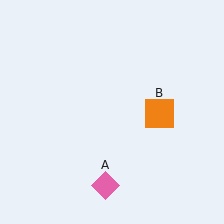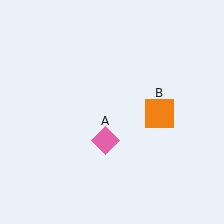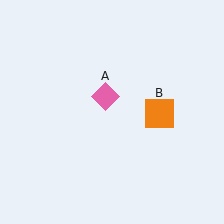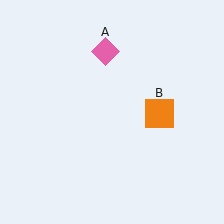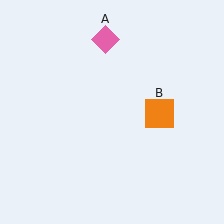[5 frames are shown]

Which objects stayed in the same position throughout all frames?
Orange square (object B) remained stationary.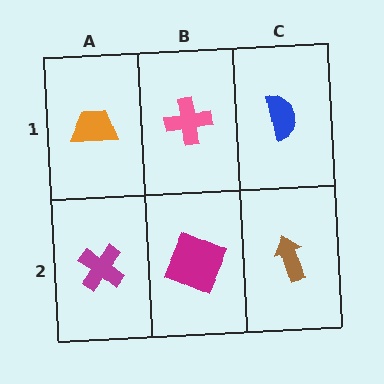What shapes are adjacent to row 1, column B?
A magenta square (row 2, column B), an orange trapezoid (row 1, column A), a blue semicircle (row 1, column C).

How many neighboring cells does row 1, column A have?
2.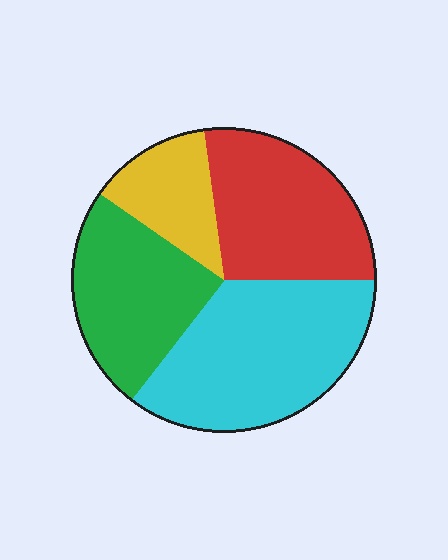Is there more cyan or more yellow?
Cyan.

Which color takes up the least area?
Yellow, at roughly 15%.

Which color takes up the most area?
Cyan, at roughly 35%.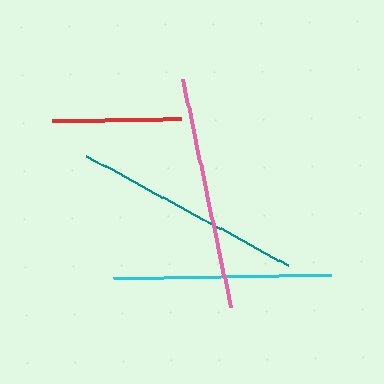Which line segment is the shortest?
The red line is the shortest at approximately 129 pixels.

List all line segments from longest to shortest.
From longest to shortest: pink, teal, cyan, red.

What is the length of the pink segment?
The pink segment is approximately 233 pixels long.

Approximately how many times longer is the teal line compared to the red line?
The teal line is approximately 1.8 times the length of the red line.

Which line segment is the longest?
The pink line is the longest at approximately 233 pixels.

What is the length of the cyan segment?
The cyan segment is approximately 218 pixels long.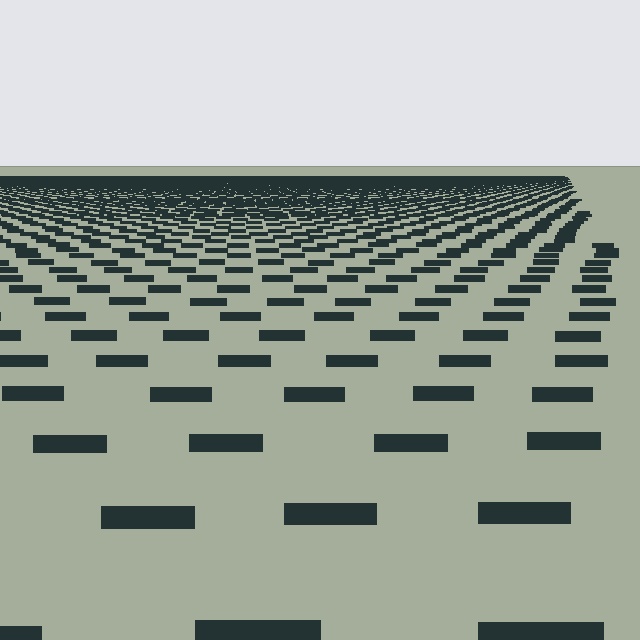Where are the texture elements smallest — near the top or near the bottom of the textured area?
Near the top.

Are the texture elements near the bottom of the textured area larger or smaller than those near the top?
Larger. Near the bottom, elements are closer to the viewer and appear at a bigger on-screen size.